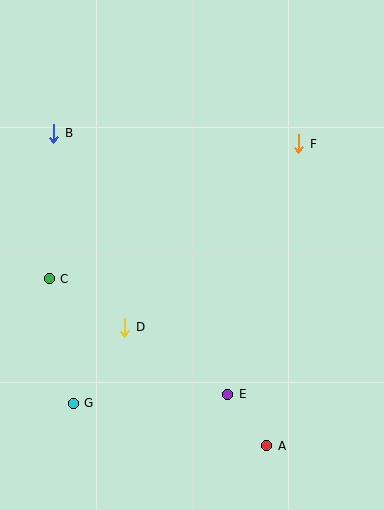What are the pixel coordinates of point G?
Point G is at (73, 403).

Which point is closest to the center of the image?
Point D at (125, 327) is closest to the center.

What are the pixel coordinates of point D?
Point D is at (125, 327).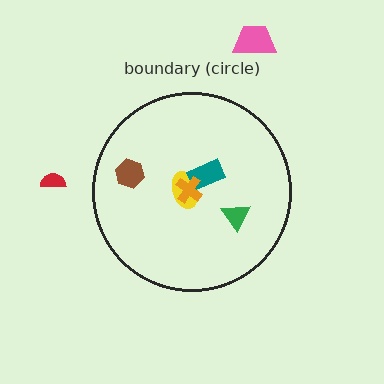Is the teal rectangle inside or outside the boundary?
Inside.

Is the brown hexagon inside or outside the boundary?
Inside.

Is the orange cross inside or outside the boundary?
Inside.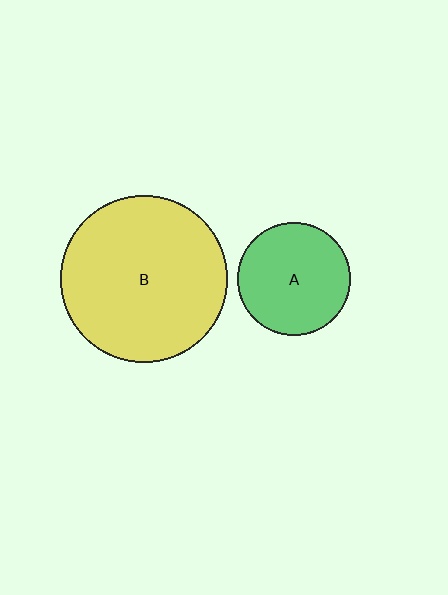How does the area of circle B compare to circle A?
Approximately 2.2 times.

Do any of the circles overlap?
No, none of the circles overlap.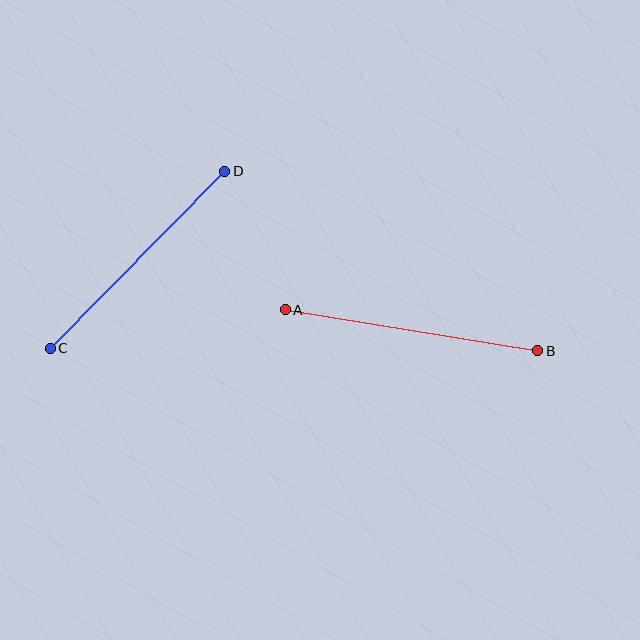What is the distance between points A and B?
The distance is approximately 256 pixels.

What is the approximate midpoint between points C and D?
The midpoint is at approximately (138, 260) pixels.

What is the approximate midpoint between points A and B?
The midpoint is at approximately (411, 330) pixels.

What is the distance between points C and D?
The distance is approximately 249 pixels.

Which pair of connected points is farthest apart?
Points A and B are farthest apart.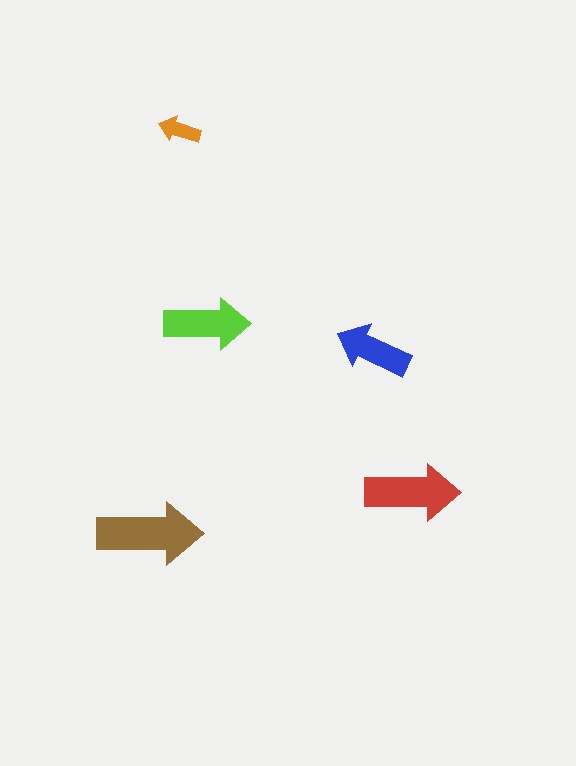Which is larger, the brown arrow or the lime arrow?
The brown one.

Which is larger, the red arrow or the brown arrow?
The brown one.